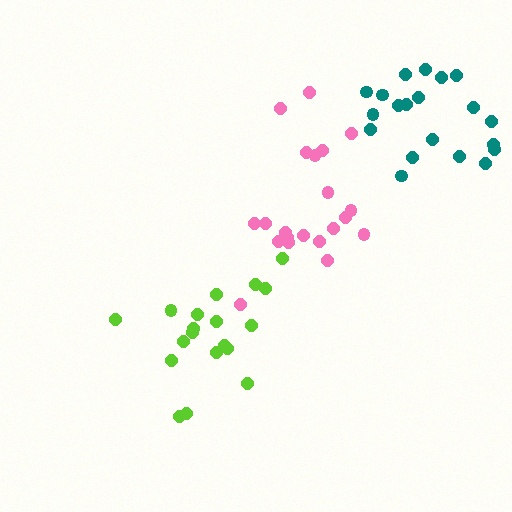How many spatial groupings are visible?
There are 3 spatial groupings.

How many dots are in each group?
Group 1: 21 dots, Group 2: 19 dots, Group 3: 20 dots (60 total).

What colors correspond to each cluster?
The clusters are colored: pink, lime, teal.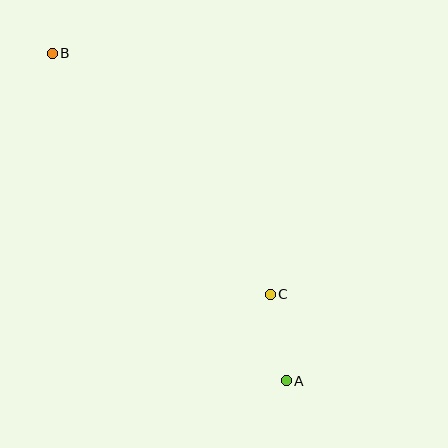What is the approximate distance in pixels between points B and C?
The distance between B and C is approximately 325 pixels.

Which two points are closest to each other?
Points A and C are closest to each other.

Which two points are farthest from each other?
Points A and B are farthest from each other.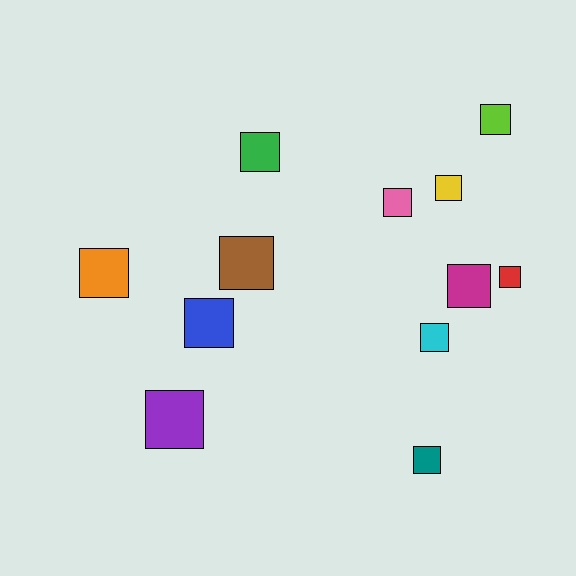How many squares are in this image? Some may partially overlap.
There are 12 squares.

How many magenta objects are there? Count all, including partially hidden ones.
There is 1 magenta object.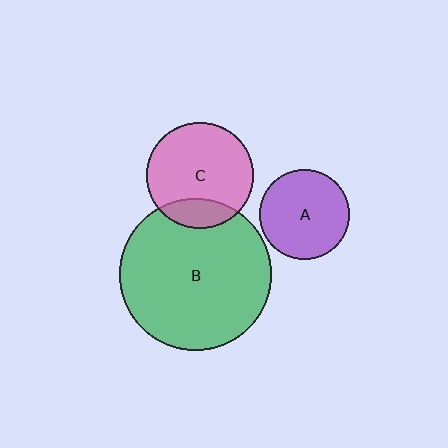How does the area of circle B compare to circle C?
Approximately 2.0 times.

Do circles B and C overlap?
Yes.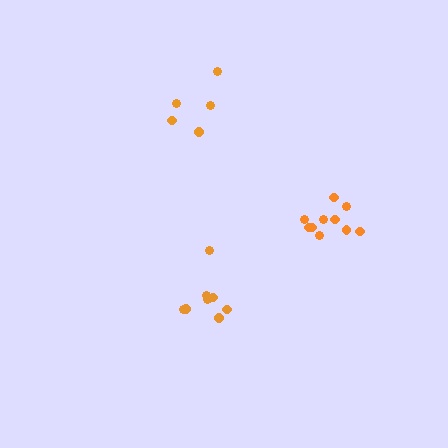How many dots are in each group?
Group 1: 5 dots, Group 2: 10 dots, Group 3: 8 dots (23 total).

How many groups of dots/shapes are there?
There are 3 groups.